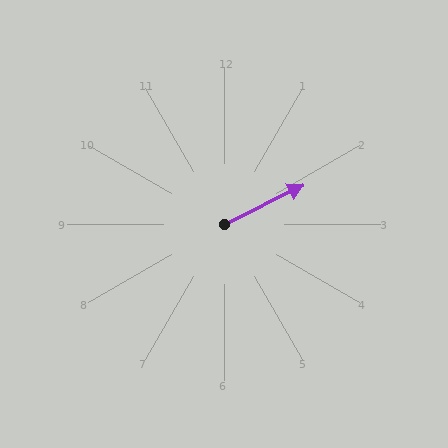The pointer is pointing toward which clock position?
Roughly 2 o'clock.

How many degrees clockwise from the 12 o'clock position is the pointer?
Approximately 63 degrees.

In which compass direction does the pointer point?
Northeast.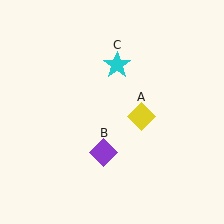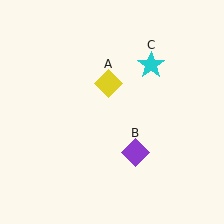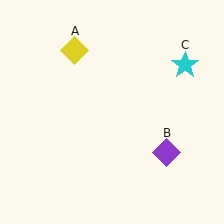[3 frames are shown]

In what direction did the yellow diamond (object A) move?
The yellow diamond (object A) moved up and to the left.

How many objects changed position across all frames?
3 objects changed position: yellow diamond (object A), purple diamond (object B), cyan star (object C).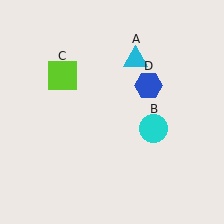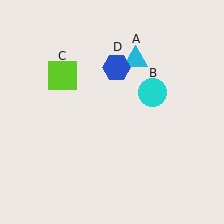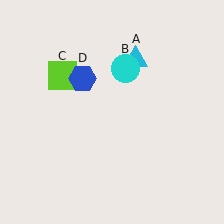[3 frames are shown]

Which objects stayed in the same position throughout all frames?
Cyan triangle (object A) and lime square (object C) remained stationary.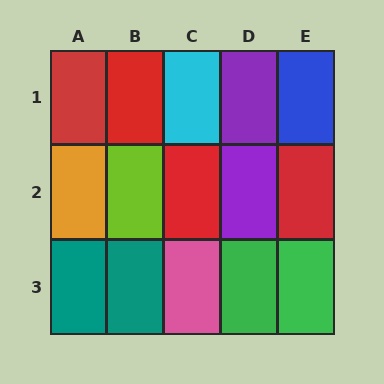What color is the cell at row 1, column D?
Purple.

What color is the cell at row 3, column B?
Teal.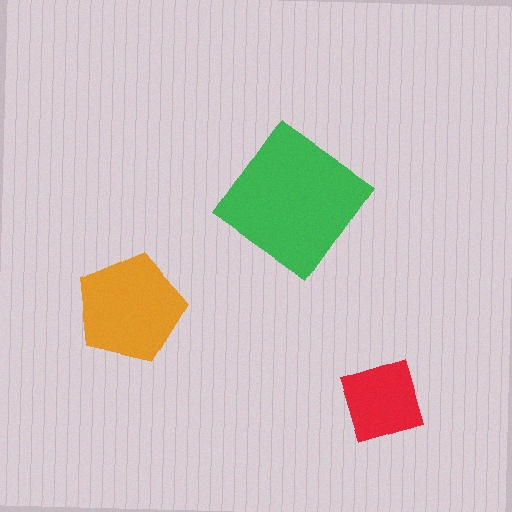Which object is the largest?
The green diamond.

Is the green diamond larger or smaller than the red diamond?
Larger.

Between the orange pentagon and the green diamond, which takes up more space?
The green diamond.